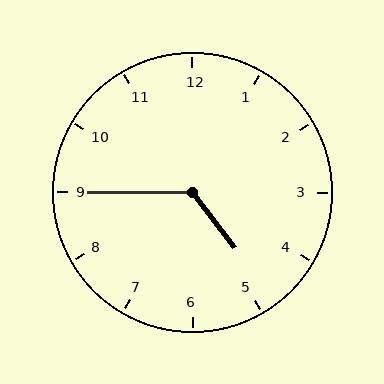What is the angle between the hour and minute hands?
Approximately 128 degrees.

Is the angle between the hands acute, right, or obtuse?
It is obtuse.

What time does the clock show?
4:45.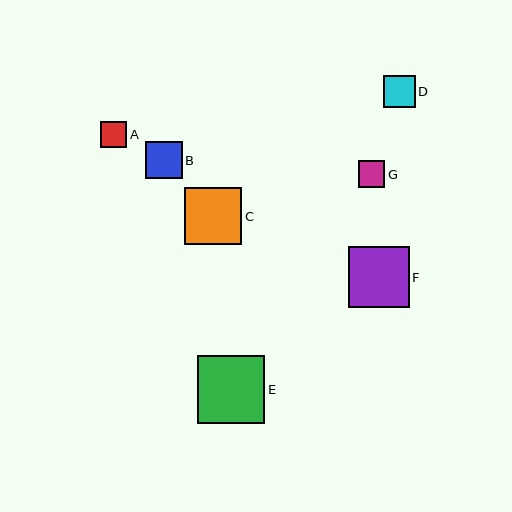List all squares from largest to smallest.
From largest to smallest: E, F, C, B, D, G, A.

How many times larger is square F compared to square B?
Square F is approximately 1.7 times the size of square B.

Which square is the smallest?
Square A is the smallest with a size of approximately 26 pixels.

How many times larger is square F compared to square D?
Square F is approximately 1.9 times the size of square D.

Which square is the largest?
Square E is the largest with a size of approximately 67 pixels.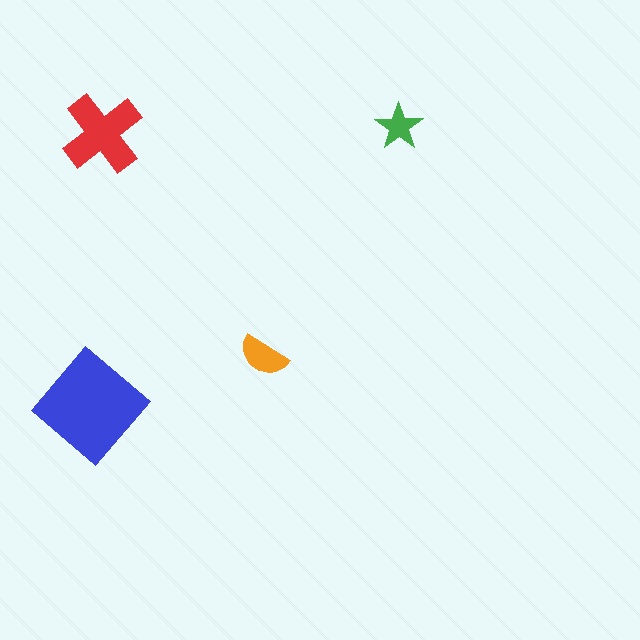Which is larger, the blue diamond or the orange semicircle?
The blue diamond.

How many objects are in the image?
There are 4 objects in the image.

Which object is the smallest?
The green star.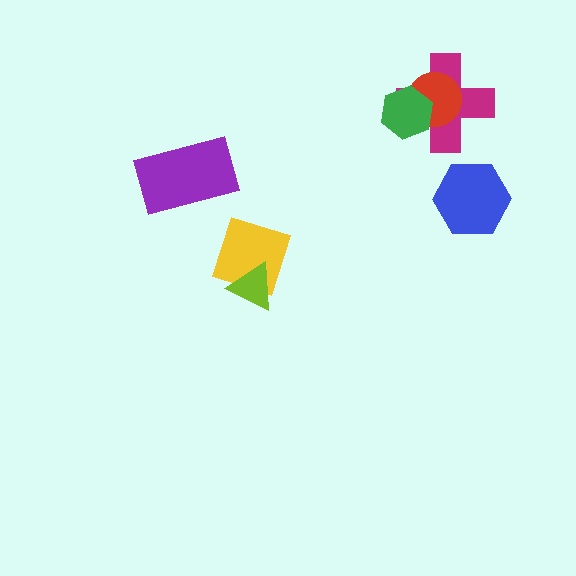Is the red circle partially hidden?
Yes, it is partially covered by another shape.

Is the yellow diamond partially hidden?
Yes, it is partially covered by another shape.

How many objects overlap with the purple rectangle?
0 objects overlap with the purple rectangle.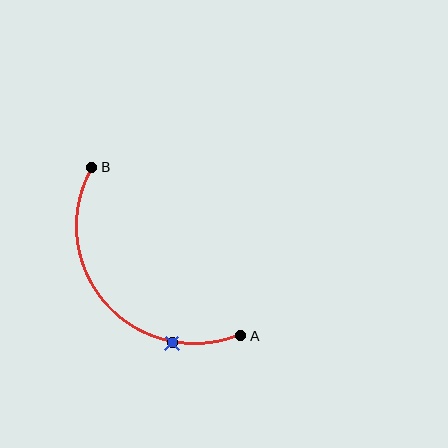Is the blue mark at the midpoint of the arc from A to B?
No. The blue mark lies on the arc but is closer to endpoint A. The arc midpoint would be at the point on the curve equidistant along the arc from both A and B.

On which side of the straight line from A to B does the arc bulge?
The arc bulges below and to the left of the straight line connecting A and B.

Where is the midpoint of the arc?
The arc midpoint is the point on the curve farthest from the straight line joining A and B. It sits below and to the left of that line.